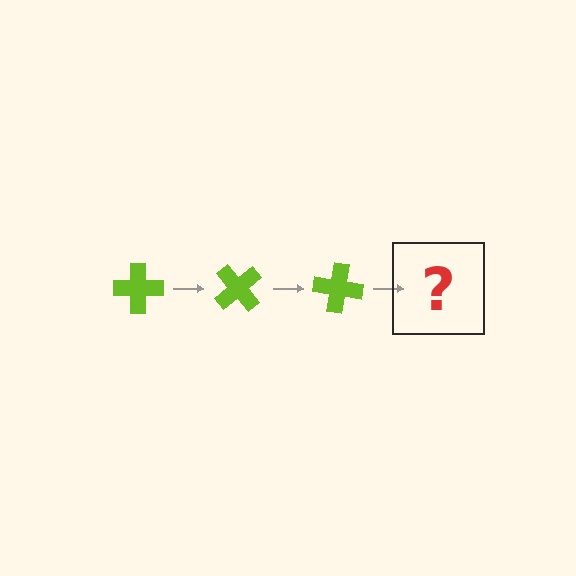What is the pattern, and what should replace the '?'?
The pattern is that the cross rotates 50 degrees each step. The '?' should be a lime cross rotated 150 degrees.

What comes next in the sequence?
The next element should be a lime cross rotated 150 degrees.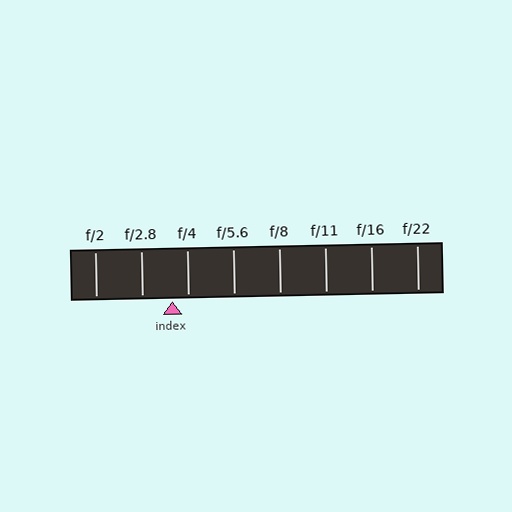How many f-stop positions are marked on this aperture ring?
There are 8 f-stop positions marked.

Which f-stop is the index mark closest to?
The index mark is closest to f/4.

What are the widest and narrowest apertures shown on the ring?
The widest aperture shown is f/2 and the narrowest is f/22.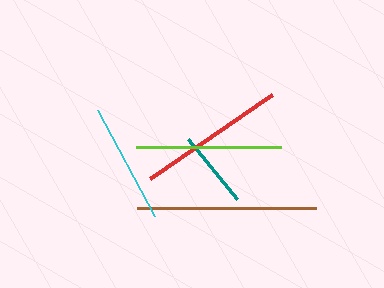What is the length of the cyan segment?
The cyan segment is approximately 120 pixels long.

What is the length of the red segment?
The red segment is approximately 148 pixels long.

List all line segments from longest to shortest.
From longest to shortest: brown, red, lime, cyan, teal.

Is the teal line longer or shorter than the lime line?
The lime line is longer than the teal line.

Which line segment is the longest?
The brown line is the longest at approximately 179 pixels.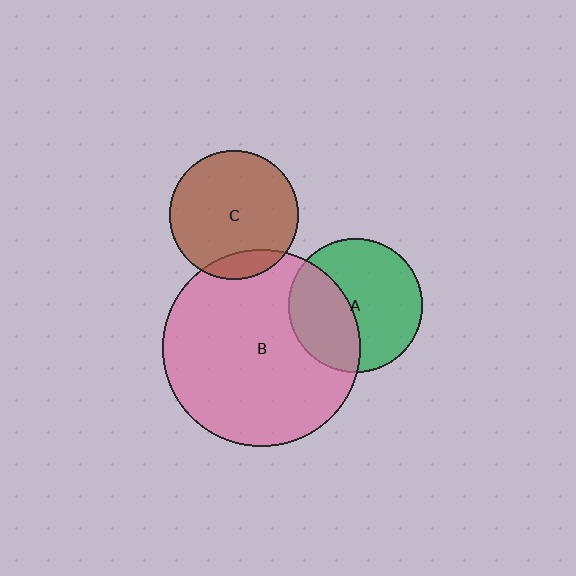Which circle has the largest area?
Circle B (pink).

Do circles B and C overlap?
Yes.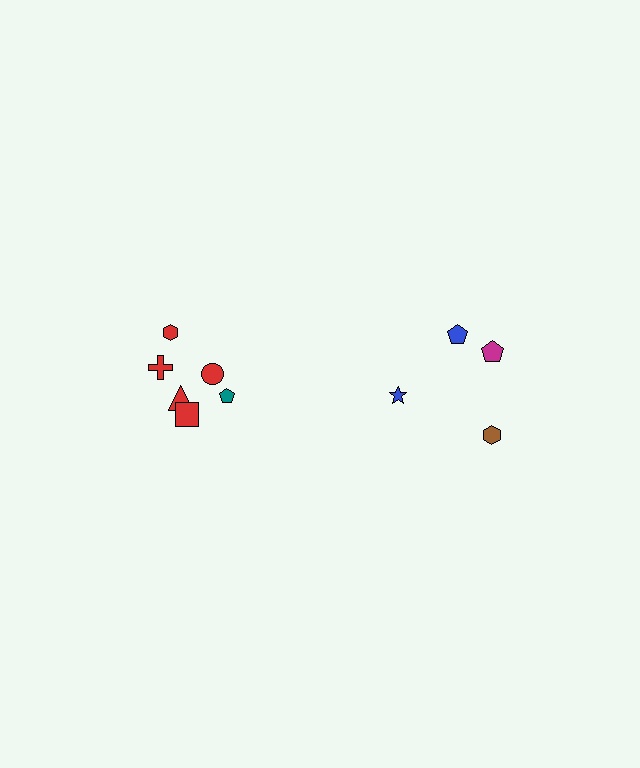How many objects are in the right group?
There are 4 objects.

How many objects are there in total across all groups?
There are 10 objects.